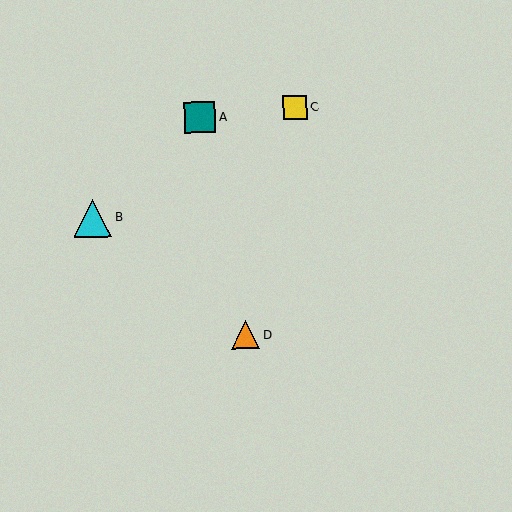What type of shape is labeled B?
Shape B is a cyan triangle.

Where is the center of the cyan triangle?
The center of the cyan triangle is at (93, 218).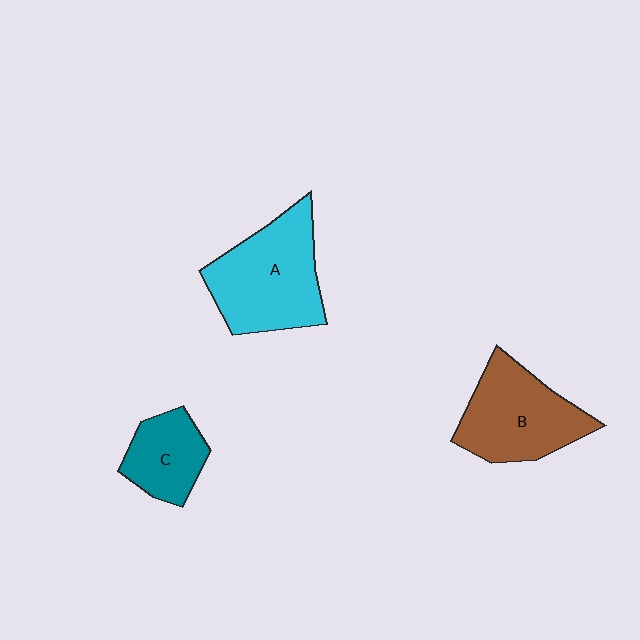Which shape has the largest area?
Shape A (cyan).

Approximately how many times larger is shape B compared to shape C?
Approximately 1.6 times.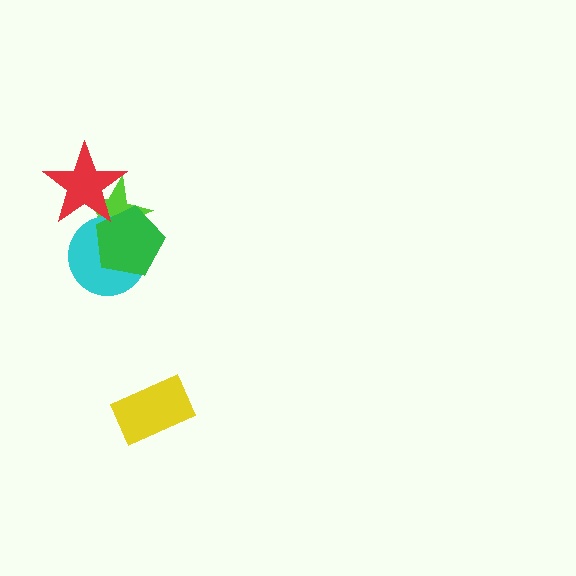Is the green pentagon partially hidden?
Yes, it is partially covered by another shape.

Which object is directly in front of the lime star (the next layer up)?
The cyan circle is directly in front of the lime star.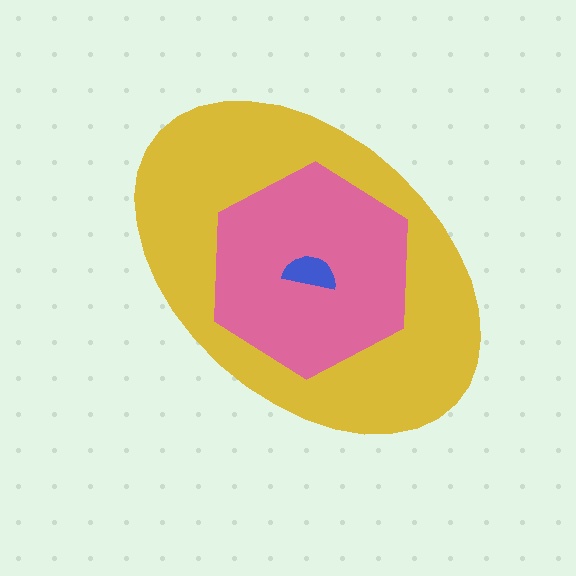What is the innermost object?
The blue semicircle.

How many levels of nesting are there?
3.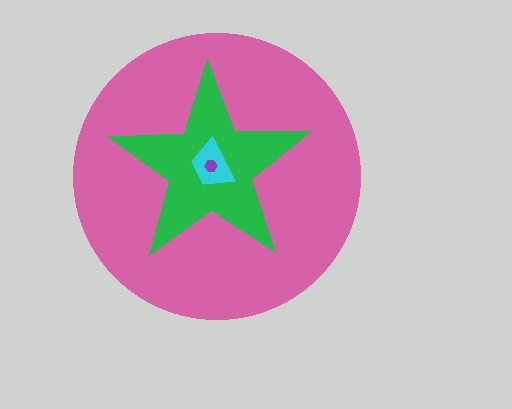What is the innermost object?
The purple hexagon.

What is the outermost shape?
The pink circle.